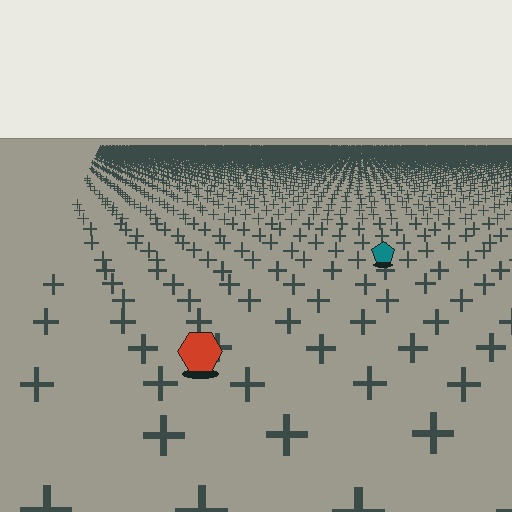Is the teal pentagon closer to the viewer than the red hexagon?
No. The red hexagon is closer — you can tell from the texture gradient: the ground texture is coarser near it.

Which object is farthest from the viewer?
The teal pentagon is farthest from the viewer. It appears smaller and the ground texture around it is denser.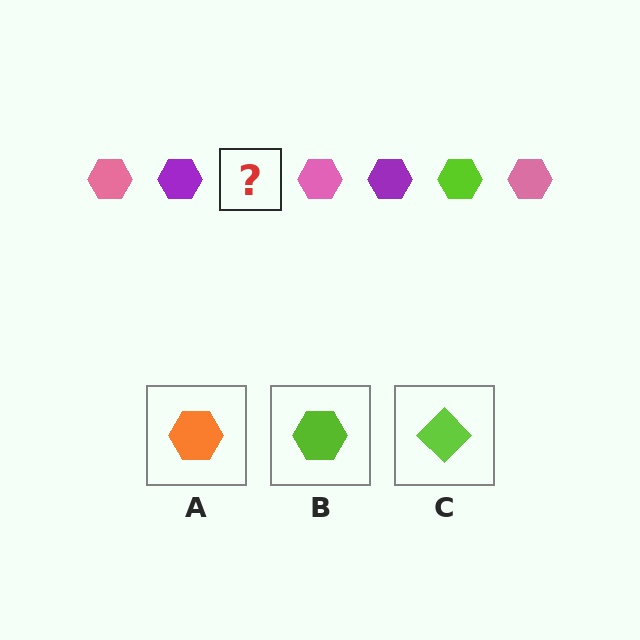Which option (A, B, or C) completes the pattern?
B.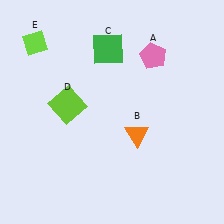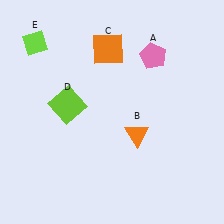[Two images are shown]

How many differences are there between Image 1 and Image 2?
There is 1 difference between the two images.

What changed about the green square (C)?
In Image 1, C is green. In Image 2, it changed to orange.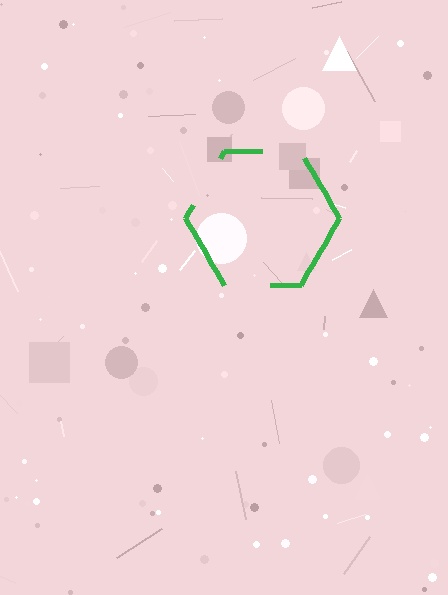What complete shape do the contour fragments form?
The contour fragments form a hexagon.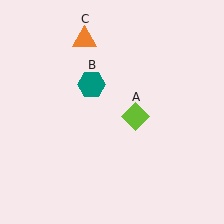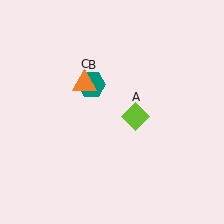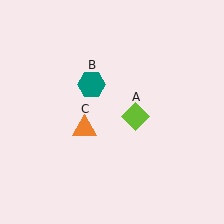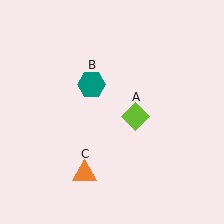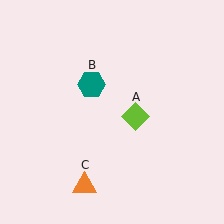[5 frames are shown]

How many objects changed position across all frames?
1 object changed position: orange triangle (object C).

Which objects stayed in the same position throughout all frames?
Lime diamond (object A) and teal hexagon (object B) remained stationary.